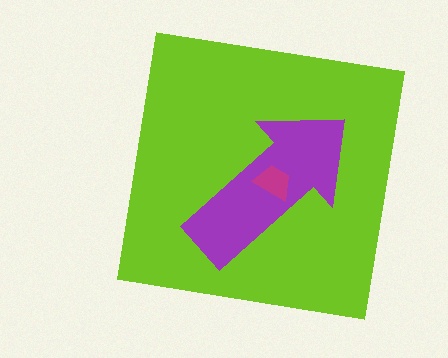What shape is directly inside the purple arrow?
The magenta trapezoid.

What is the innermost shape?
The magenta trapezoid.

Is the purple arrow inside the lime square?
Yes.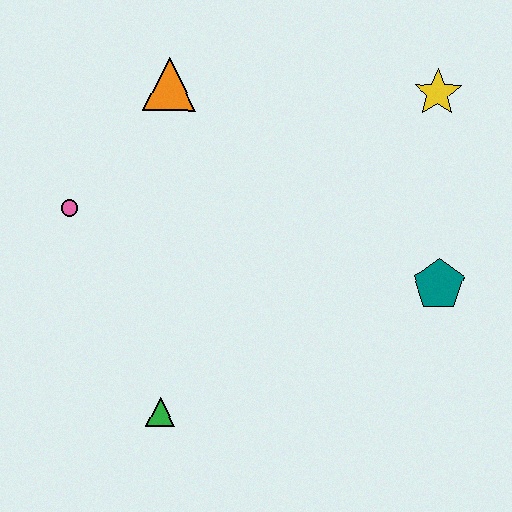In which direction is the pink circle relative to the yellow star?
The pink circle is to the left of the yellow star.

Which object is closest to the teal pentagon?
The yellow star is closest to the teal pentagon.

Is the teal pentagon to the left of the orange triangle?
No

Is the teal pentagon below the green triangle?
No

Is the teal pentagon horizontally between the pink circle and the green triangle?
No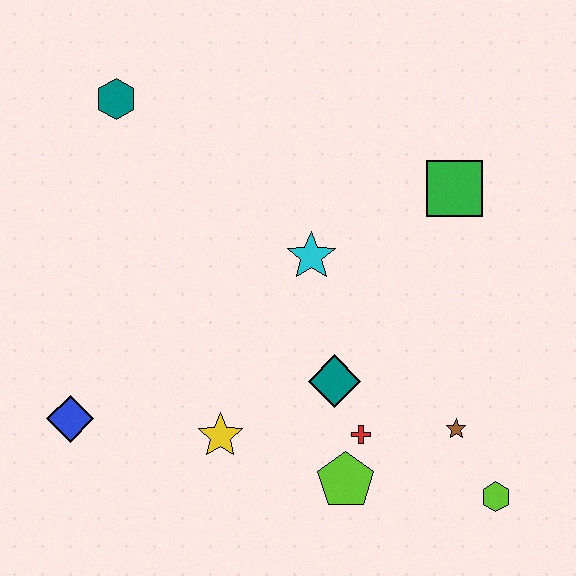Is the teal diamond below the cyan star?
Yes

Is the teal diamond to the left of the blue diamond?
No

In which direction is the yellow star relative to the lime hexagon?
The yellow star is to the left of the lime hexagon.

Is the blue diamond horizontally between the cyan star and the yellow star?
No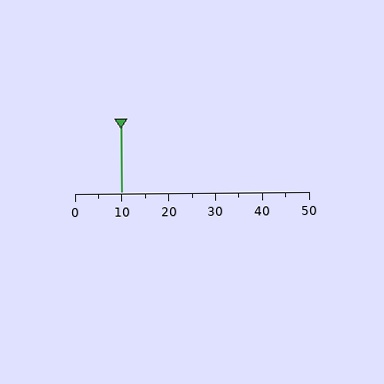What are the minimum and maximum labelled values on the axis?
The axis runs from 0 to 50.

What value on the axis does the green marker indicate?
The marker indicates approximately 10.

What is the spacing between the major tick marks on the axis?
The major ticks are spaced 10 apart.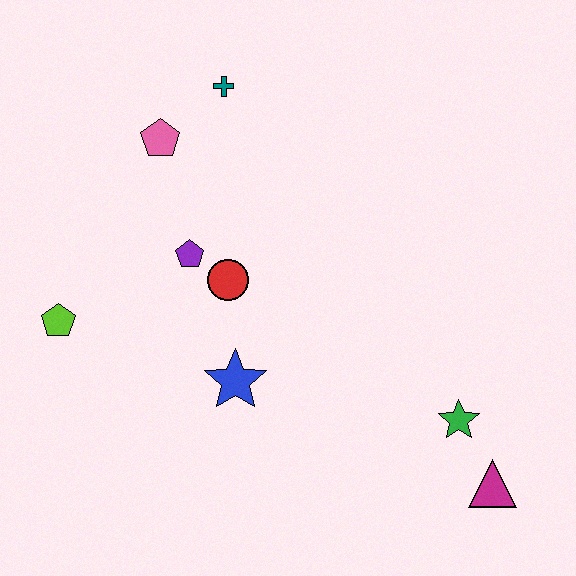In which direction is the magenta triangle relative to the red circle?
The magenta triangle is to the right of the red circle.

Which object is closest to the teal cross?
The pink pentagon is closest to the teal cross.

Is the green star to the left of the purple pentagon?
No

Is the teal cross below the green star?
No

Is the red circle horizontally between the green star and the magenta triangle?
No